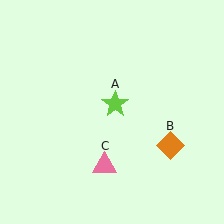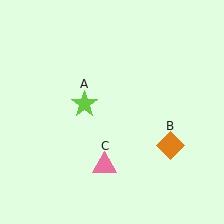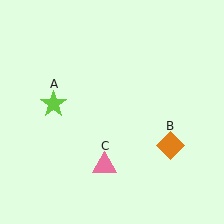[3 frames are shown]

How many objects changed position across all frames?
1 object changed position: lime star (object A).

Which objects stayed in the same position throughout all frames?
Orange diamond (object B) and pink triangle (object C) remained stationary.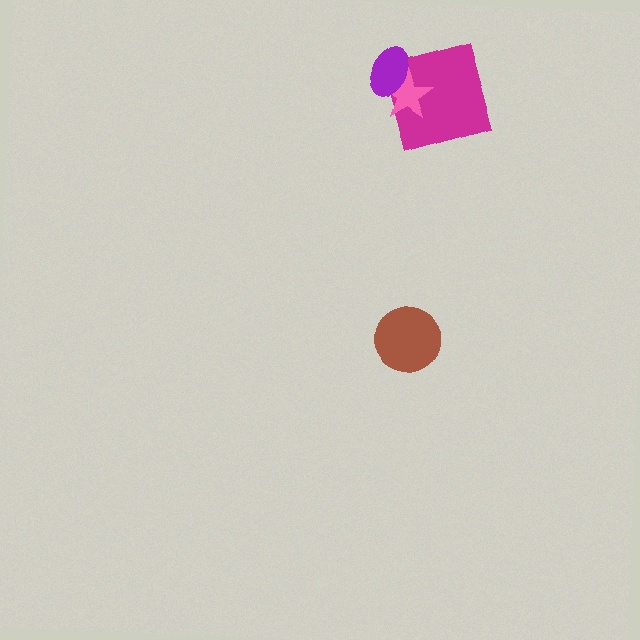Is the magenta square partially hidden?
Yes, it is partially covered by another shape.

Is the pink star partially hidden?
Yes, it is partially covered by another shape.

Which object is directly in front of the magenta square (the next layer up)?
The pink star is directly in front of the magenta square.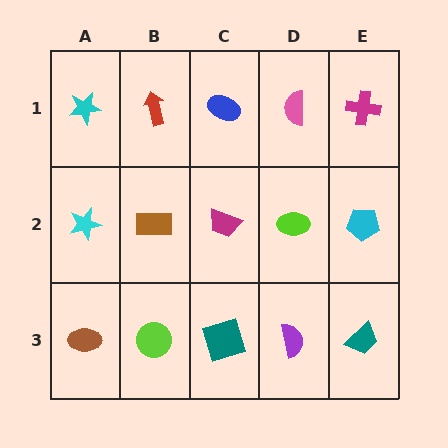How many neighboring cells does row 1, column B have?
3.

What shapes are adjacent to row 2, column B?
A red arrow (row 1, column B), a lime circle (row 3, column B), a cyan star (row 2, column A), a magenta trapezoid (row 2, column C).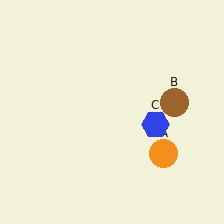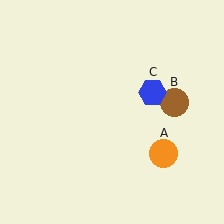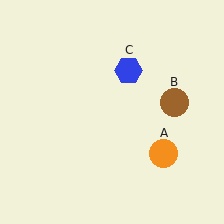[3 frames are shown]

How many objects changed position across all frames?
1 object changed position: blue hexagon (object C).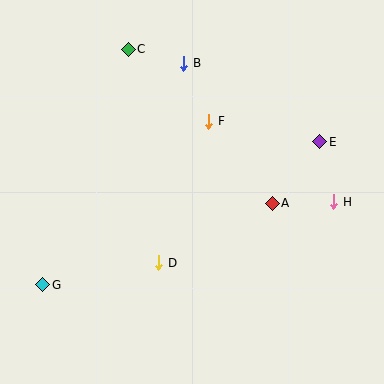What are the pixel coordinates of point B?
Point B is at (184, 63).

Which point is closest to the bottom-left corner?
Point G is closest to the bottom-left corner.